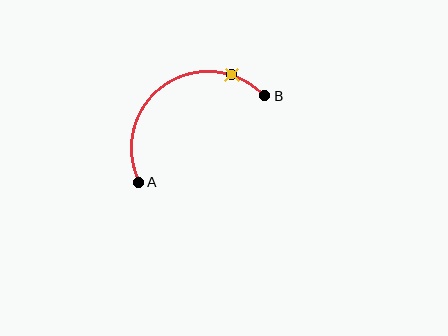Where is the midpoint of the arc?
The arc midpoint is the point on the curve farthest from the straight line joining A and B. It sits above and to the left of that line.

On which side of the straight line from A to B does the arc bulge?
The arc bulges above and to the left of the straight line connecting A and B.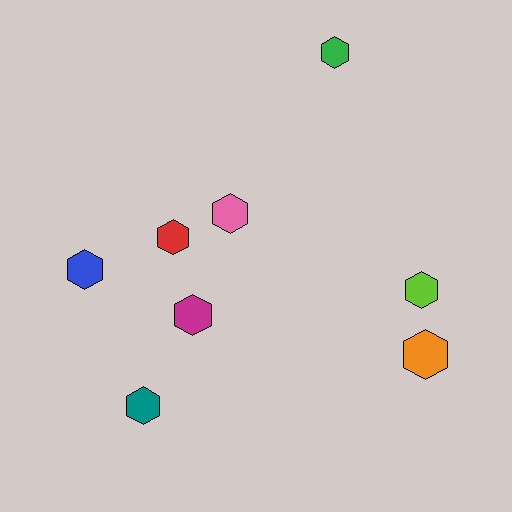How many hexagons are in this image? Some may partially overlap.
There are 8 hexagons.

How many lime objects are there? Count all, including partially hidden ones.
There is 1 lime object.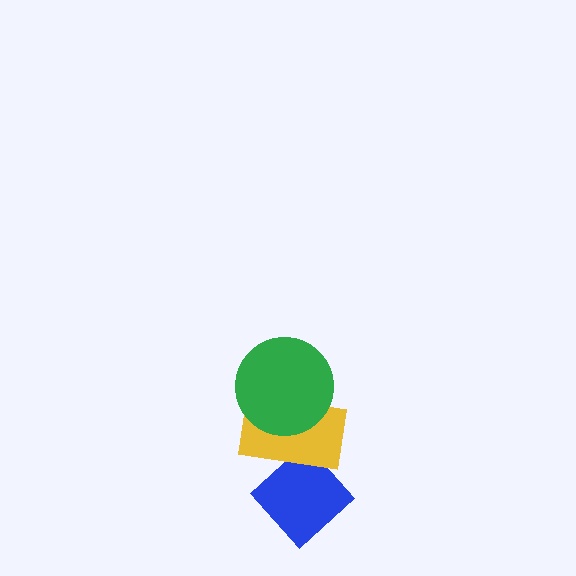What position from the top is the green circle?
The green circle is 1st from the top.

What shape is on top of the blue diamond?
The yellow rectangle is on top of the blue diamond.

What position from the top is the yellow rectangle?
The yellow rectangle is 2nd from the top.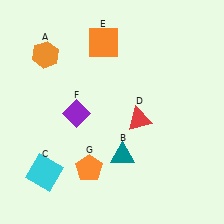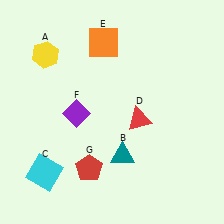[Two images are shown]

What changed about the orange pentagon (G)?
In Image 1, G is orange. In Image 2, it changed to red.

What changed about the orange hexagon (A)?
In Image 1, A is orange. In Image 2, it changed to yellow.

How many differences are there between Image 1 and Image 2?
There are 2 differences between the two images.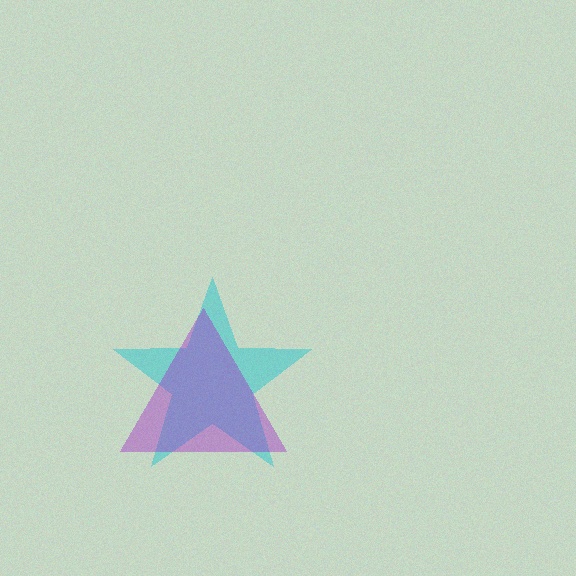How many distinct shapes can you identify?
There are 2 distinct shapes: a cyan star, a purple triangle.